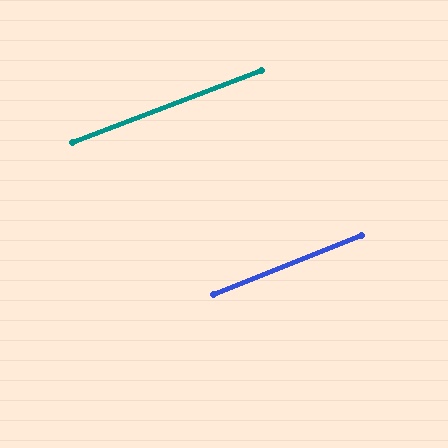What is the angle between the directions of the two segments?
Approximately 1 degree.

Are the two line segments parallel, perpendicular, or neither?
Parallel — their directions differ by only 0.8°.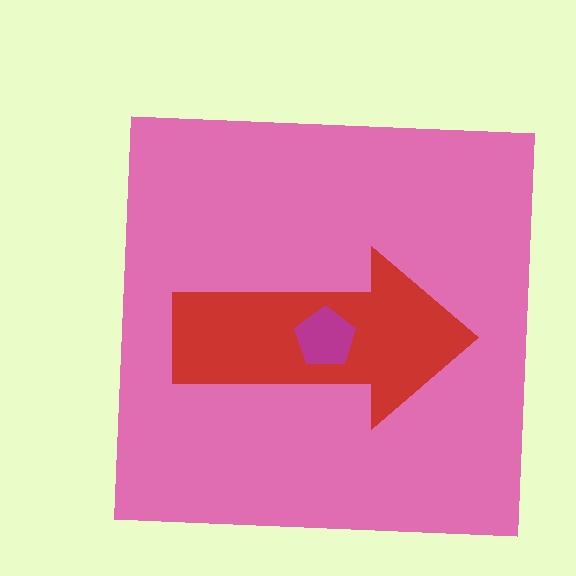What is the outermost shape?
The pink square.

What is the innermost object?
The magenta pentagon.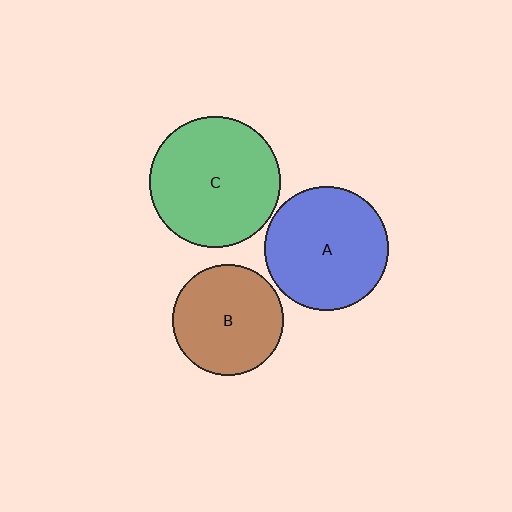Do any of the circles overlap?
No, none of the circles overlap.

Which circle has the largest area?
Circle C (green).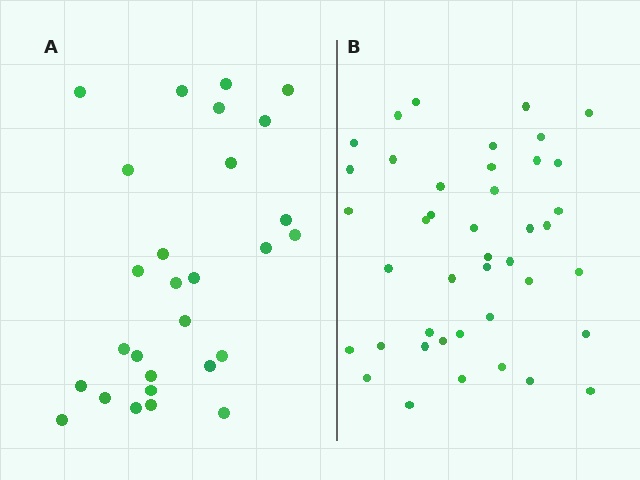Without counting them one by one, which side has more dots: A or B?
Region B (the right region) has more dots.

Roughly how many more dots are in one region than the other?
Region B has approximately 15 more dots than region A.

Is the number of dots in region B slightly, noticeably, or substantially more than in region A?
Region B has substantially more. The ratio is roughly 1.5 to 1.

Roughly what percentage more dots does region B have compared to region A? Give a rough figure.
About 50% more.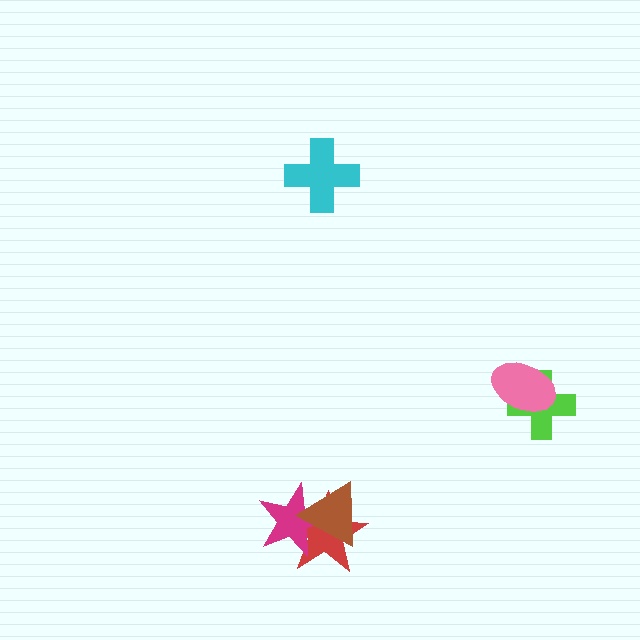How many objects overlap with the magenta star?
2 objects overlap with the magenta star.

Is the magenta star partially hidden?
Yes, it is partially covered by another shape.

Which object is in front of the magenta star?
The brown triangle is in front of the magenta star.